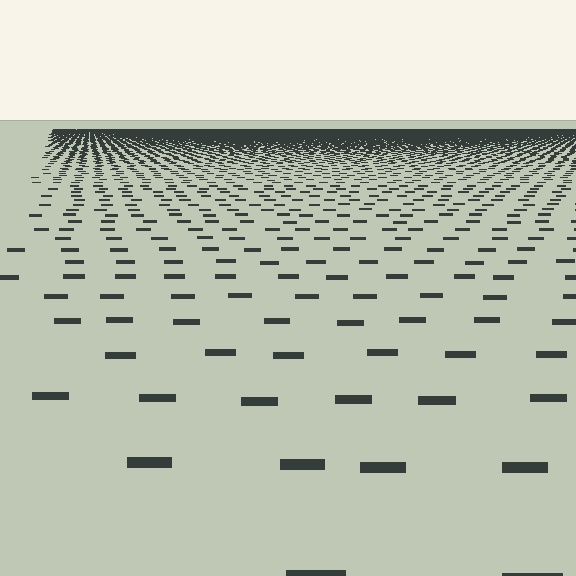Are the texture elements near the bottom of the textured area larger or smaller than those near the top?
Larger. Near the bottom, elements are closer to the viewer and appear at a bigger on-screen size.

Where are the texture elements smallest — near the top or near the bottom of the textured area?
Near the top.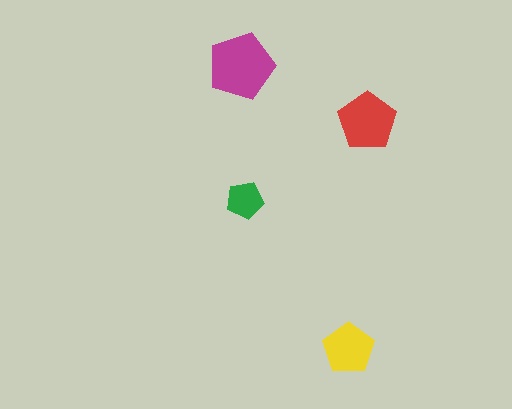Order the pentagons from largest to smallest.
the magenta one, the red one, the yellow one, the green one.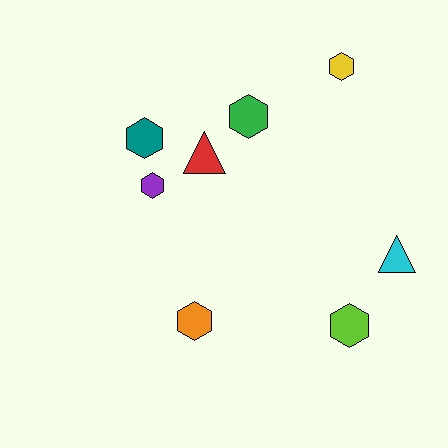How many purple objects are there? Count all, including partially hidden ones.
There is 1 purple object.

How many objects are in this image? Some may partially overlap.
There are 8 objects.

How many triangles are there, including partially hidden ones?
There are 2 triangles.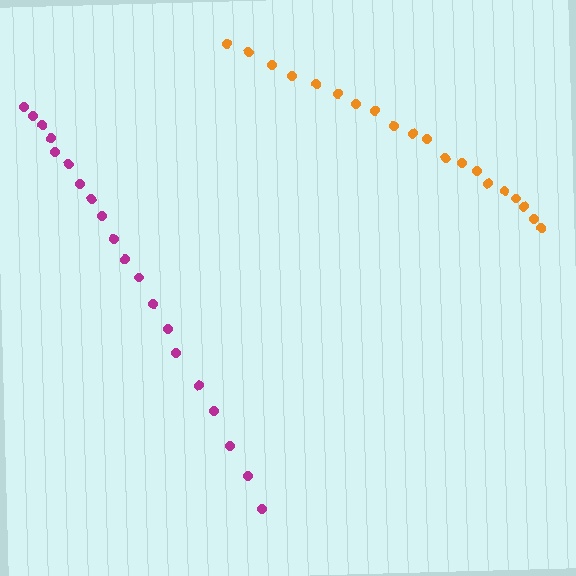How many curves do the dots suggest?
There are 2 distinct paths.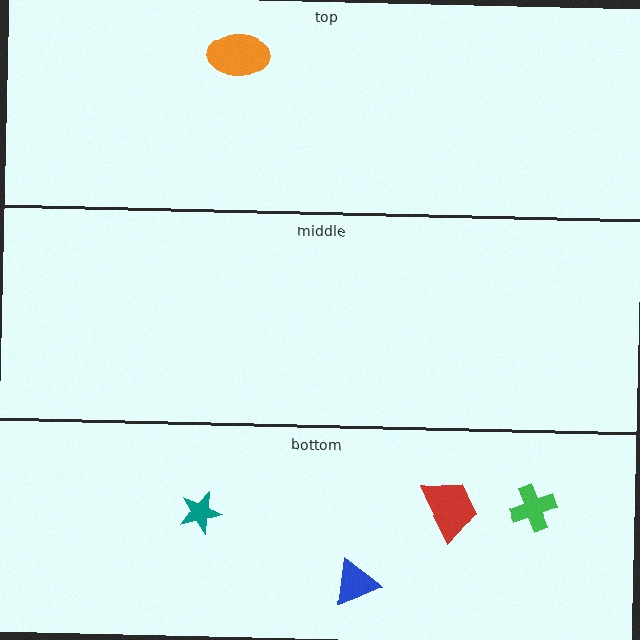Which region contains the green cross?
The bottom region.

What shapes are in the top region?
The orange ellipse.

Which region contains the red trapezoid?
The bottom region.